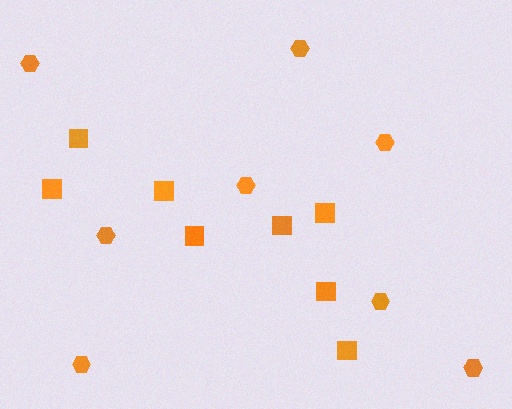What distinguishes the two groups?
There are 2 groups: one group of squares (8) and one group of hexagons (8).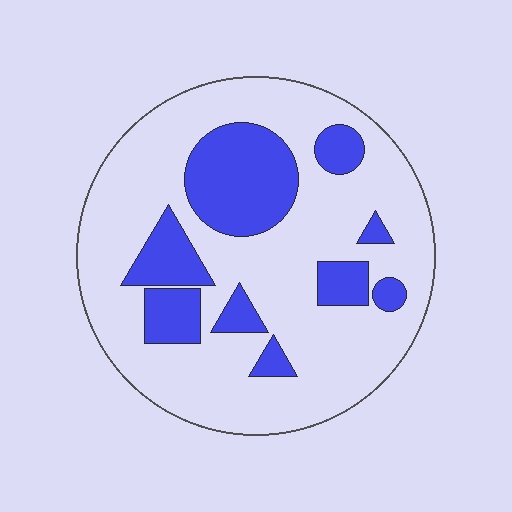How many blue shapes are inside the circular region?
9.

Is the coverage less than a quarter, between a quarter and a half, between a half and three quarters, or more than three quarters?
Between a quarter and a half.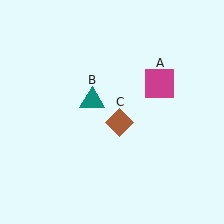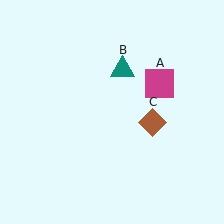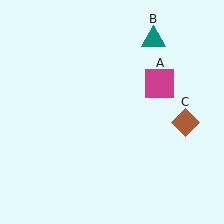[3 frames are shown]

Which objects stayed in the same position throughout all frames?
Magenta square (object A) remained stationary.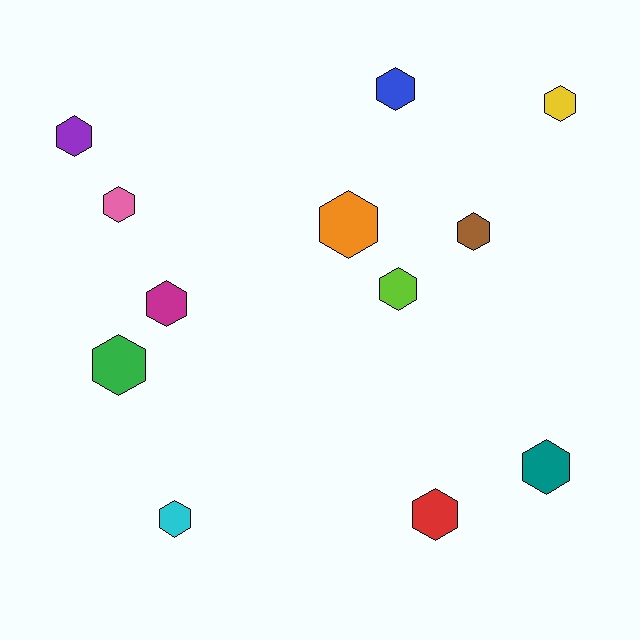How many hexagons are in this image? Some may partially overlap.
There are 12 hexagons.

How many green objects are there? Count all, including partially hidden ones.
There is 1 green object.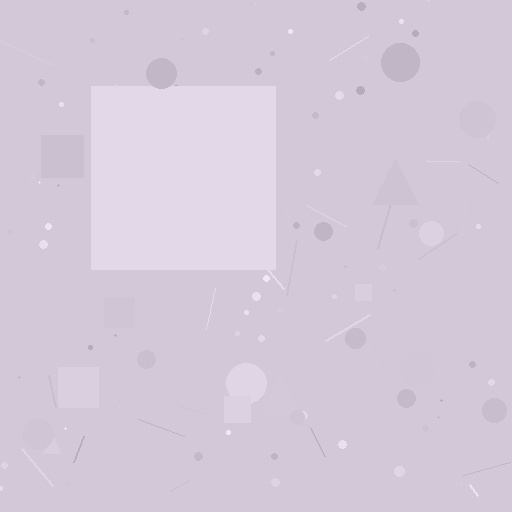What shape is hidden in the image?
A square is hidden in the image.